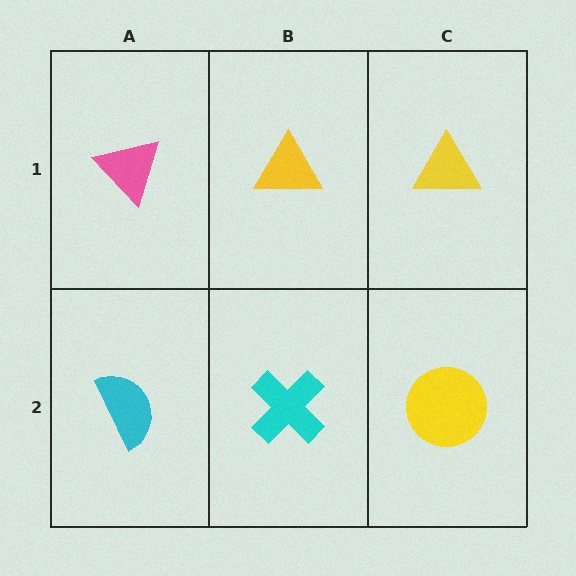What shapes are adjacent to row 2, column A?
A pink triangle (row 1, column A), a cyan cross (row 2, column B).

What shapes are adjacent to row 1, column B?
A cyan cross (row 2, column B), a pink triangle (row 1, column A), a yellow triangle (row 1, column C).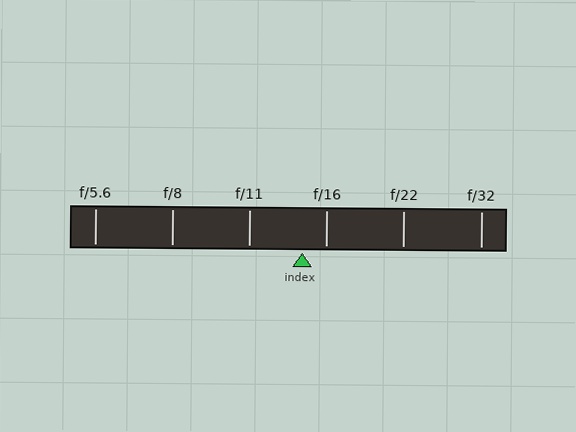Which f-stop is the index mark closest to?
The index mark is closest to f/16.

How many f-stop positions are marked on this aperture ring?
There are 6 f-stop positions marked.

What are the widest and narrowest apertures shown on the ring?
The widest aperture shown is f/5.6 and the narrowest is f/32.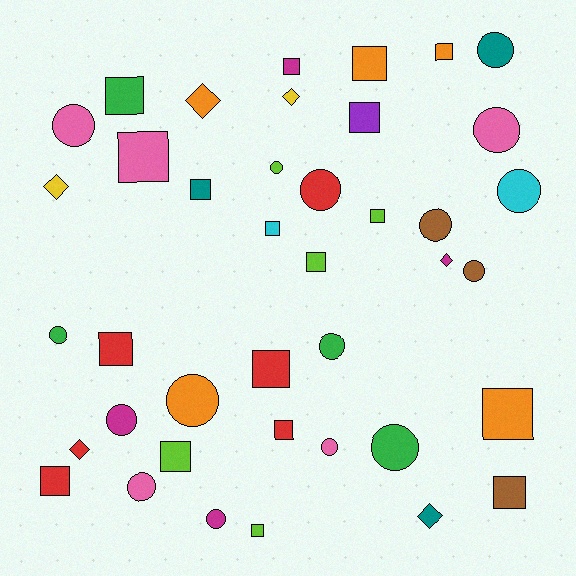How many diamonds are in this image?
There are 6 diamonds.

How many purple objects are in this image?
There is 1 purple object.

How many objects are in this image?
There are 40 objects.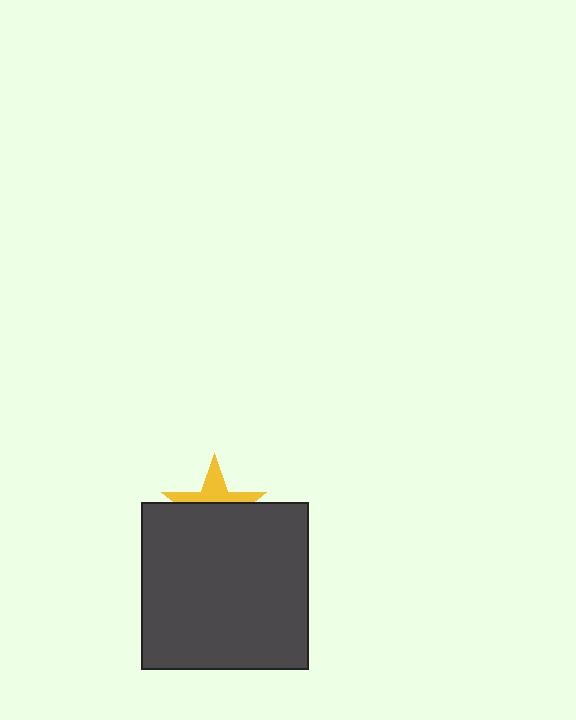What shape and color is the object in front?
The object in front is a dark gray square.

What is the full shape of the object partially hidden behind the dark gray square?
The partially hidden object is a yellow star.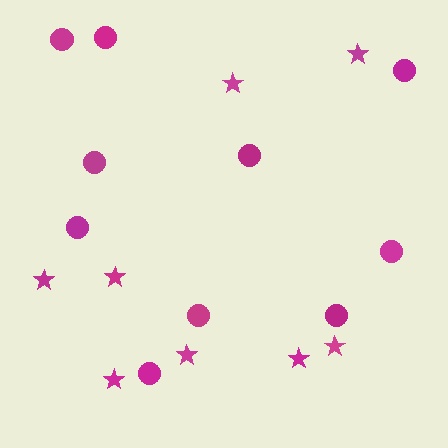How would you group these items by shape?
There are 2 groups: one group of circles (10) and one group of stars (8).